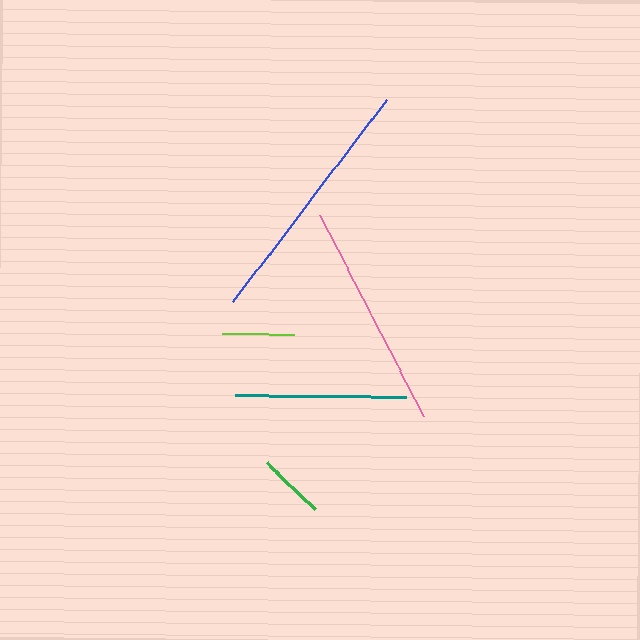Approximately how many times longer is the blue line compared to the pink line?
The blue line is approximately 1.1 times the length of the pink line.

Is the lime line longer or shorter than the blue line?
The blue line is longer than the lime line.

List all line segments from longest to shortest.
From longest to shortest: blue, pink, teal, lime, green.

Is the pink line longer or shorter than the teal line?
The pink line is longer than the teal line.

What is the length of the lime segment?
The lime segment is approximately 72 pixels long.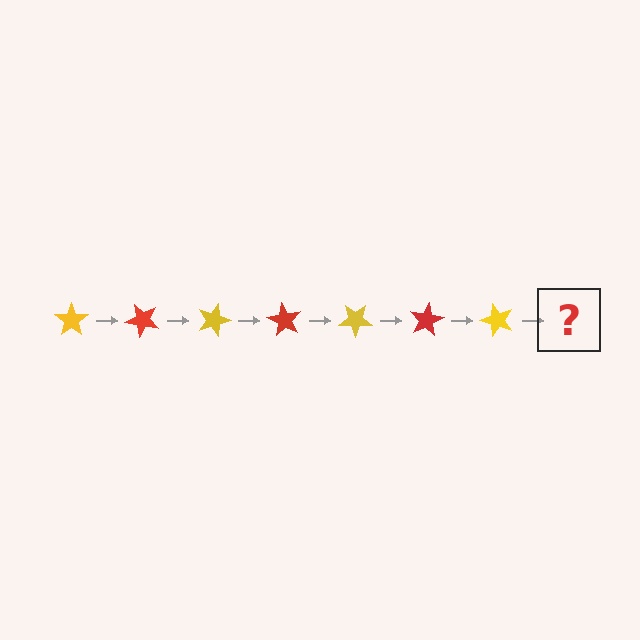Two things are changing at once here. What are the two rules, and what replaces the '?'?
The two rules are that it rotates 45 degrees each step and the color cycles through yellow and red. The '?' should be a red star, rotated 315 degrees from the start.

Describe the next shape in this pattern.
It should be a red star, rotated 315 degrees from the start.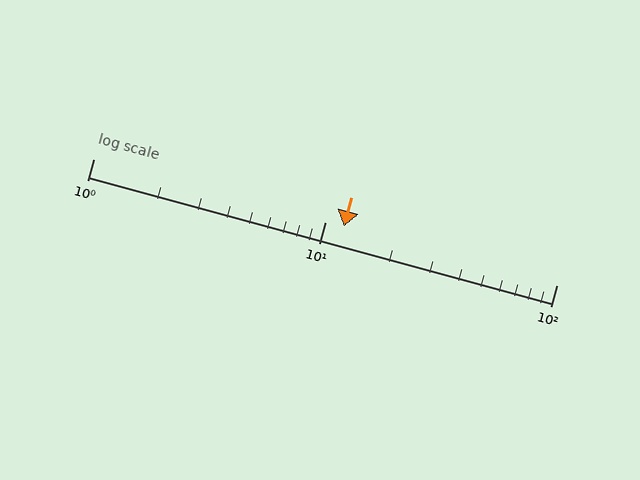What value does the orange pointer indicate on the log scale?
The pointer indicates approximately 12.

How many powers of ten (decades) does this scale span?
The scale spans 2 decades, from 1 to 100.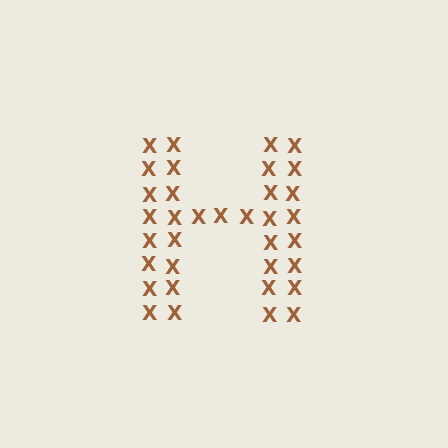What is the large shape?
The large shape is the letter H.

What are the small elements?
The small elements are letter X's.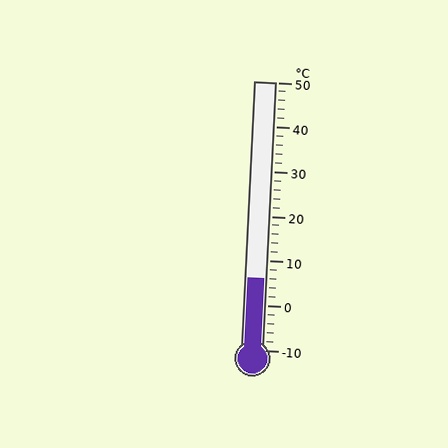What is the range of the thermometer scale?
The thermometer scale ranges from -10°C to 50°C.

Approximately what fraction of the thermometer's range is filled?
The thermometer is filled to approximately 25% of its range.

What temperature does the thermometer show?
The thermometer shows approximately 6°C.